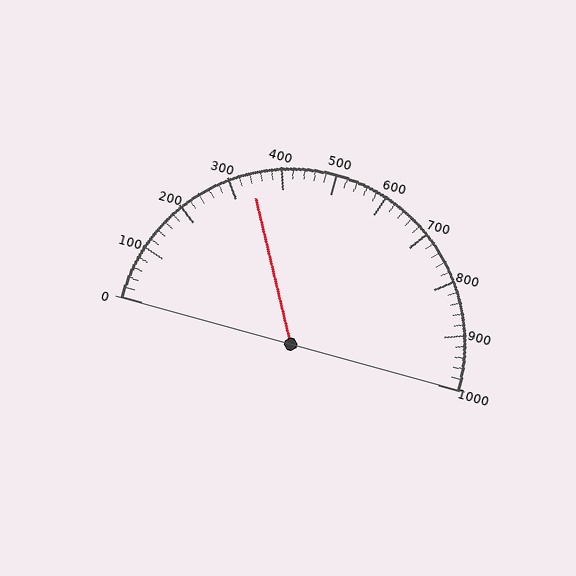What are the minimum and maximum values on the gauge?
The gauge ranges from 0 to 1000.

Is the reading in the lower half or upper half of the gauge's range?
The reading is in the lower half of the range (0 to 1000).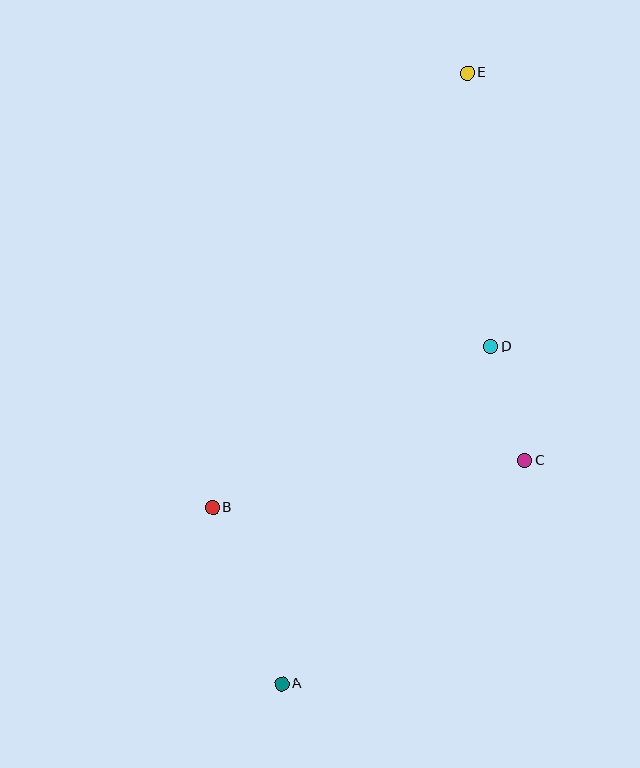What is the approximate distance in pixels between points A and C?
The distance between A and C is approximately 330 pixels.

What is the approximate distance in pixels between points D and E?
The distance between D and E is approximately 275 pixels.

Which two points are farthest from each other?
Points A and E are farthest from each other.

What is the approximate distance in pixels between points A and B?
The distance between A and B is approximately 189 pixels.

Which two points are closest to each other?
Points C and D are closest to each other.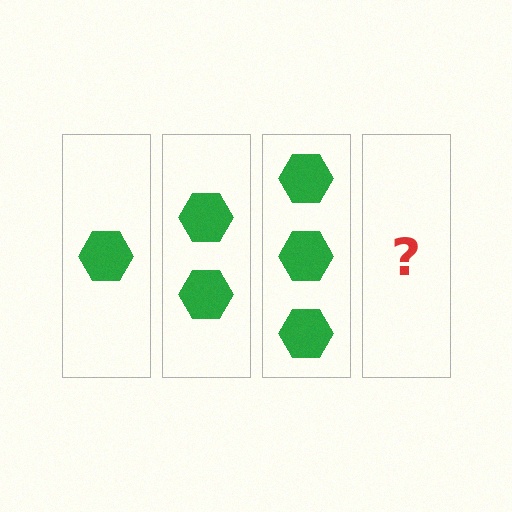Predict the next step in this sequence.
The next step is 4 hexagons.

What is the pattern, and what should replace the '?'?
The pattern is that each step adds one more hexagon. The '?' should be 4 hexagons.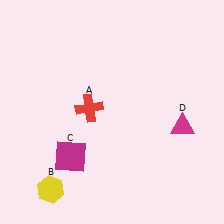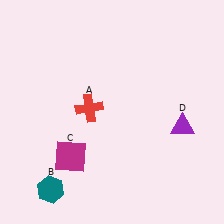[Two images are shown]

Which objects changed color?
B changed from yellow to teal. D changed from magenta to purple.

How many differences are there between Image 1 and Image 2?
There are 2 differences between the two images.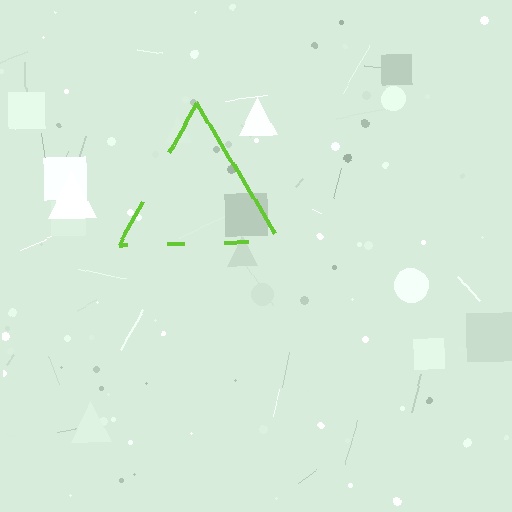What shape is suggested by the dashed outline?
The dashed outline suggests a triangle.